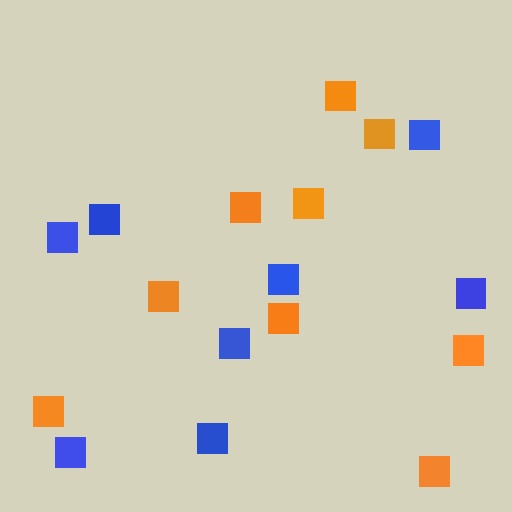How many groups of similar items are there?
There are 2 groups: one group of blue squares (8) and one group of orange squares (9).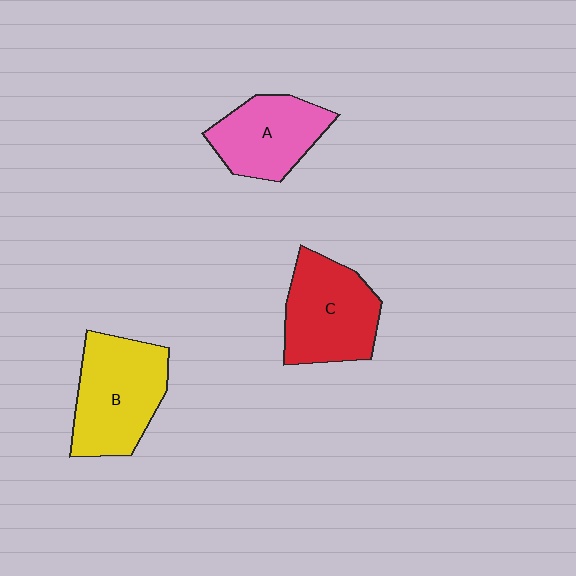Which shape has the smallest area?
Shape A (pink).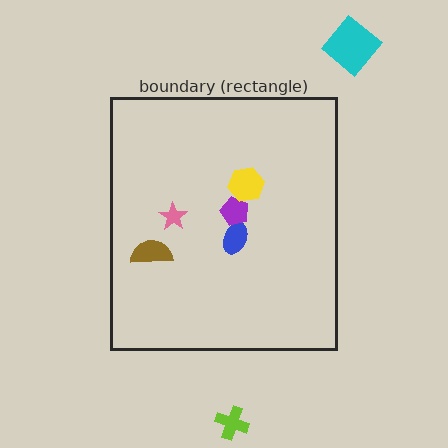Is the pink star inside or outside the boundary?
Inside.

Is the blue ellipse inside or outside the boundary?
Inside.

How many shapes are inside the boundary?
5 inside, 2 outside.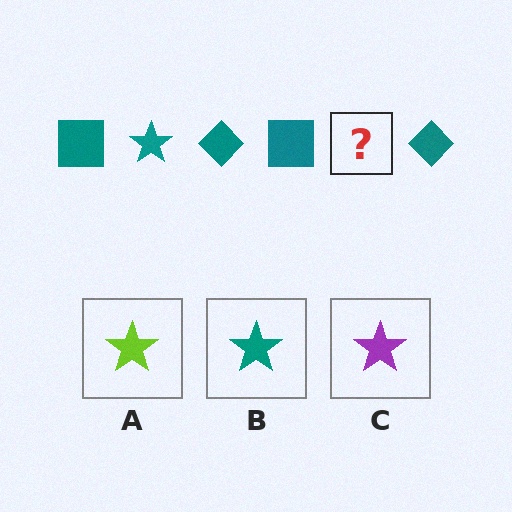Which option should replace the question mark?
Option B.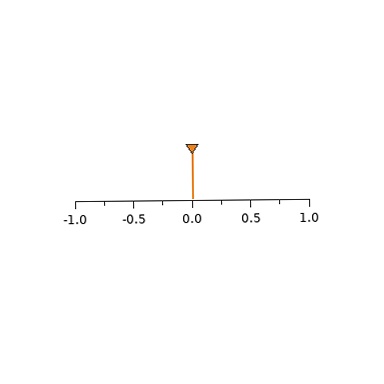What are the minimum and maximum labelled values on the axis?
The axis runs from -1.0 to 1.0.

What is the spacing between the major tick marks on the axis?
The major ticks are spaced 0.5 apart.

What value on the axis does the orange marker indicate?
The marker indicates approximately 0.